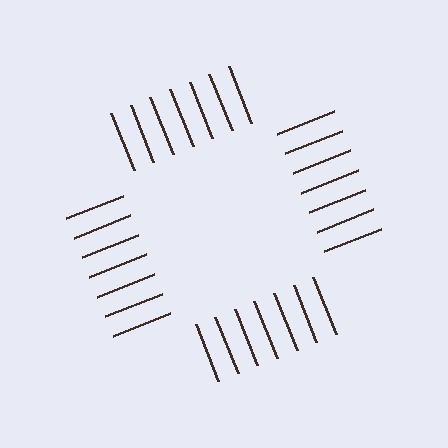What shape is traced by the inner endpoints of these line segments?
An illusory square — the line segments terminate on its edges but no continuous stroke is drawn.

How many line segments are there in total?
28 — 7 along each of the 4 edges.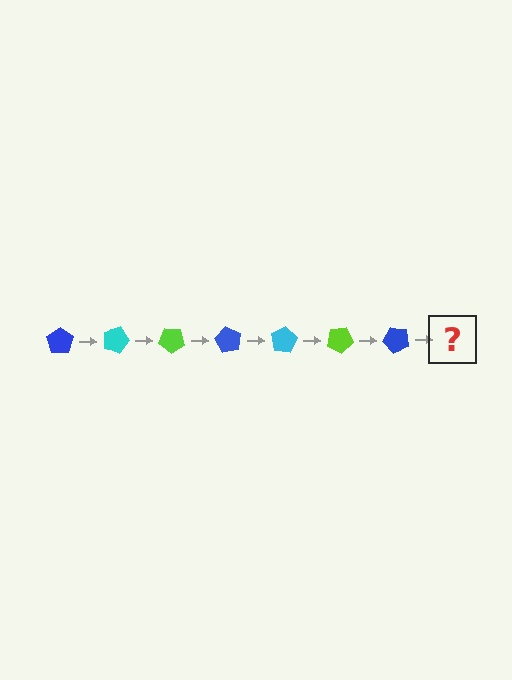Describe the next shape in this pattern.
It should be a cyan pentagon, rotated 140 degrees from the start.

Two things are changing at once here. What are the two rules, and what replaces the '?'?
The two rules are that it rotates 20 degrees each step and the color cycles through blue, cyan, and lime. The '?' should be a cyan pentagon, rotated 140 degrees from the start.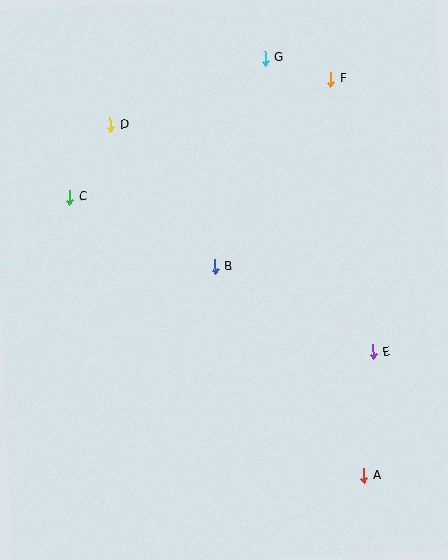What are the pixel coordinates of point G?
Point G is at (265, 58).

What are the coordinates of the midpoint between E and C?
The midpoint between E and C is at (222, 275).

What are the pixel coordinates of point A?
Point A is at (364, 475).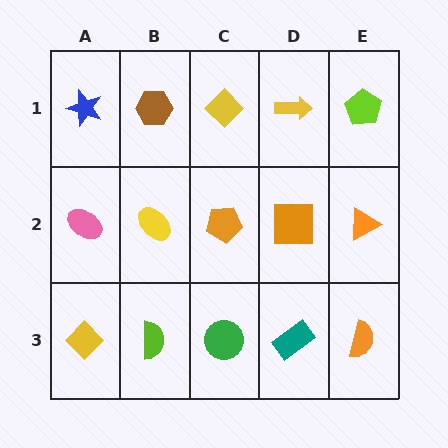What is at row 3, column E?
An orange semicircle.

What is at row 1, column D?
A yellow arrow.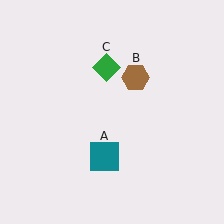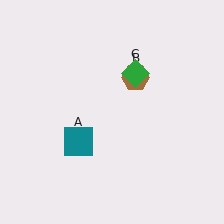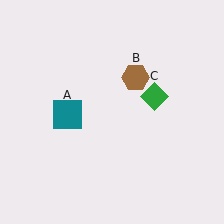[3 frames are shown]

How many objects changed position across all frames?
2 objects changed position: teal square (object A), green diamond (object C).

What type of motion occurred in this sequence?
The teal square (object A), green diamond (object C) rotated clockwise around the center of the scene.